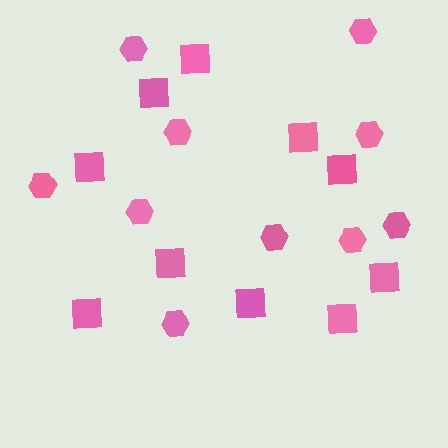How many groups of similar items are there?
There are 2 groups: one group of squares (10) and one group of hexagons (10).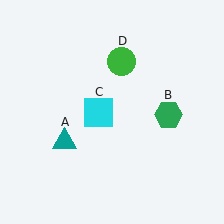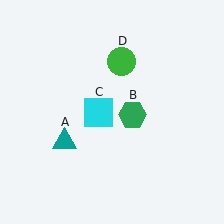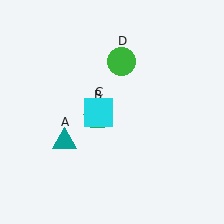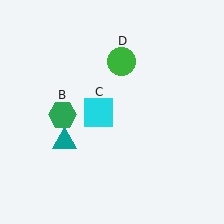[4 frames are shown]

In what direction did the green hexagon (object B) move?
The green hexagon (object B) moved left.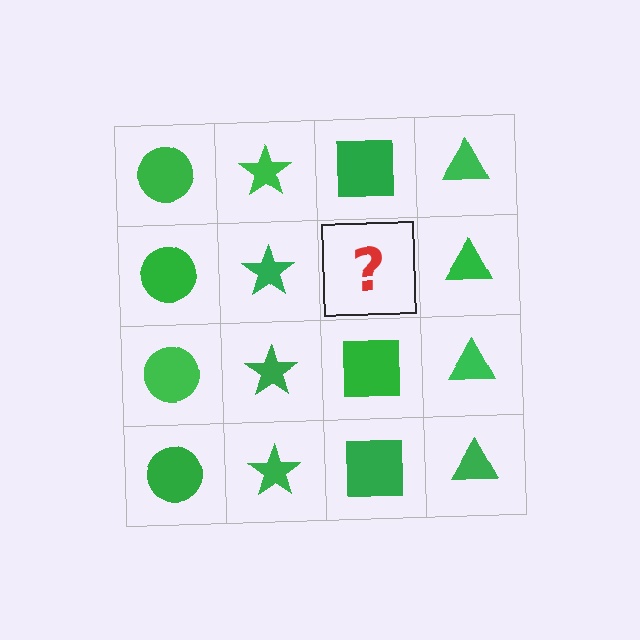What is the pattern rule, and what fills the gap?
The rule is that each column has a consistent shape. The gap should be filled with a green square.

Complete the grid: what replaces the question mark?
The question mark should be replaced with a green square.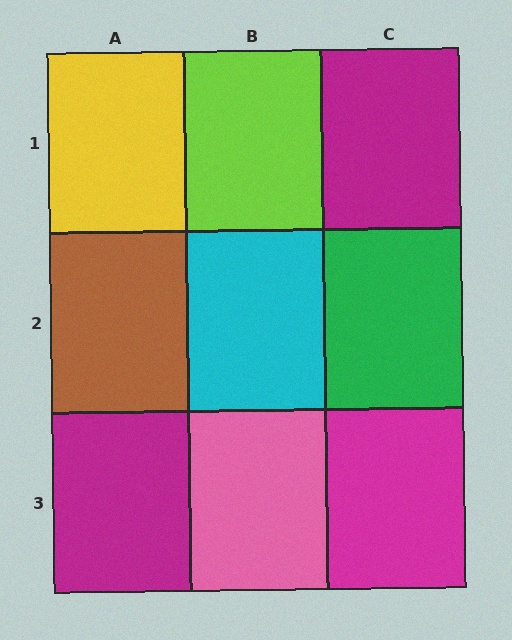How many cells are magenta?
3 cells are magenta.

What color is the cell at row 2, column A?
Brown.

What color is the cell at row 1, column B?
Lime.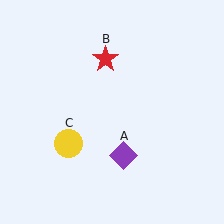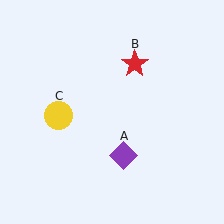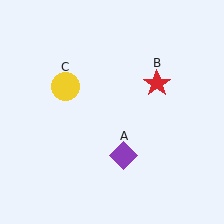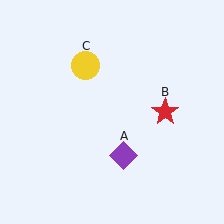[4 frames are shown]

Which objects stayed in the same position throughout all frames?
Purple diamond (object A) remained stationary.